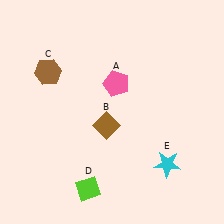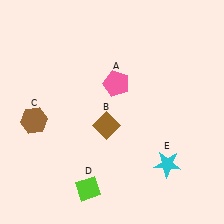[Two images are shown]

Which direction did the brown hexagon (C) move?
The brown hexagon (C) moved down.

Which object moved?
The brown hexagon (C) moved down.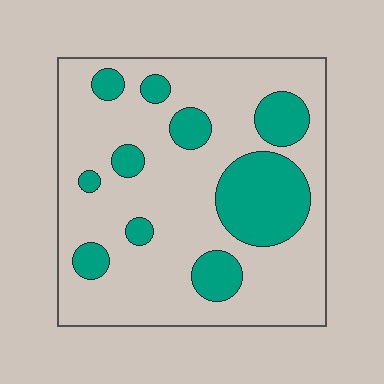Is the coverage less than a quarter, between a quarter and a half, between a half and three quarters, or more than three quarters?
Less than a quarter.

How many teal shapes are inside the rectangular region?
10.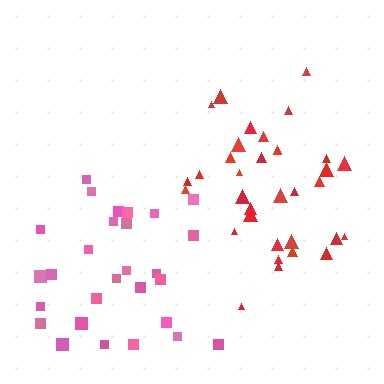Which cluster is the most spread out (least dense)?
Pink.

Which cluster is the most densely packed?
Red.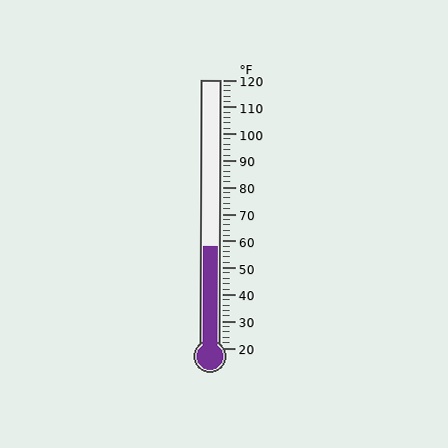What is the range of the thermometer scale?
The thermometer scale ranges from 20°F to 120°F.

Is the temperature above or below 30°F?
The temperature is above 30°F.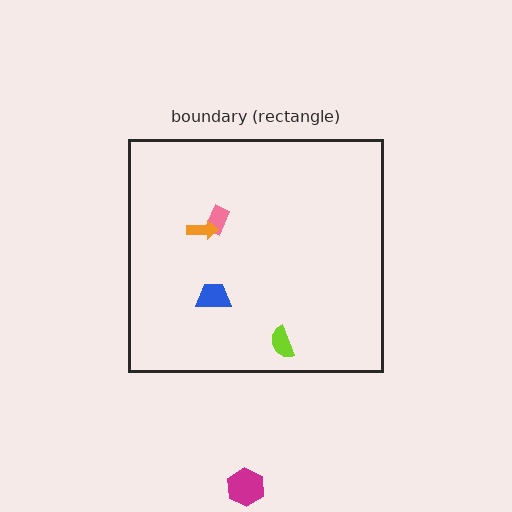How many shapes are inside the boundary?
4 inside, 1 outside.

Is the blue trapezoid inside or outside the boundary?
Inside.